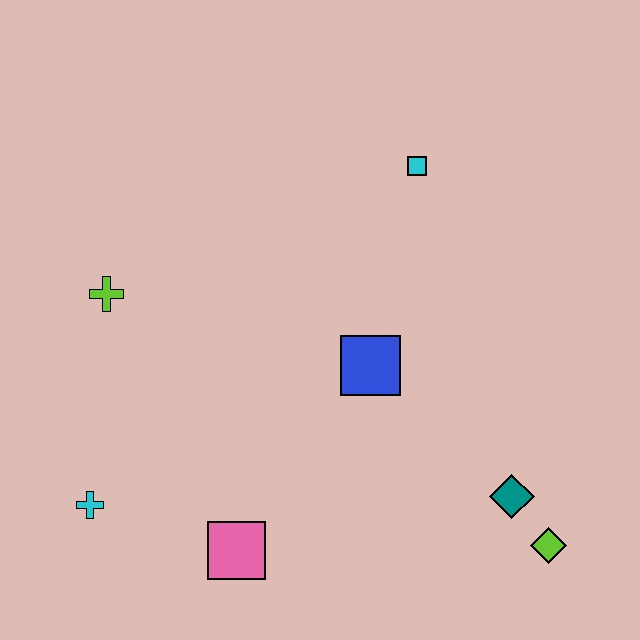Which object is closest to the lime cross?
The cyan cross is closest to the lime cross.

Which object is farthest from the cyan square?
The cyan cross is farthest from the cyan square.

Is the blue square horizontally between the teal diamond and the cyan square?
No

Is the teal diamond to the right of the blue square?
Yes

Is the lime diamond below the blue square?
Yes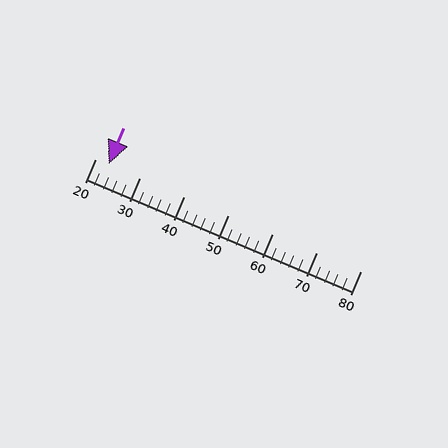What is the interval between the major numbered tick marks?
The major tick marks are spaced 10 units apart.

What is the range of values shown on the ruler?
The ruler shows values from 20 to 80.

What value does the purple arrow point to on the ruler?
The purple arrow points to approximately 23.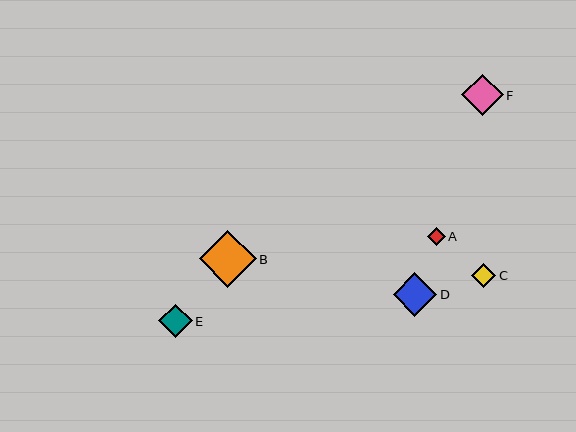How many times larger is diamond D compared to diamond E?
Diamond D is approximately 1.3 times the size of diamond E.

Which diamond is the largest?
Diamond B is the largest with a size of approximately 57 pixels.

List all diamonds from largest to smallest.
From largest to smallest: B, D, F, E, C, A.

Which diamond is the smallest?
Diamond A is the smallest with a size of approximately 17 pixels.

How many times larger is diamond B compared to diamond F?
Diamond B is approximately 1.4 times the size of diamond F.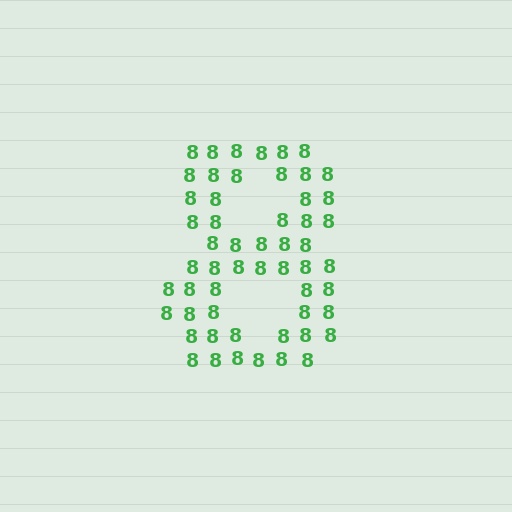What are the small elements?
The small elements are digit 8's.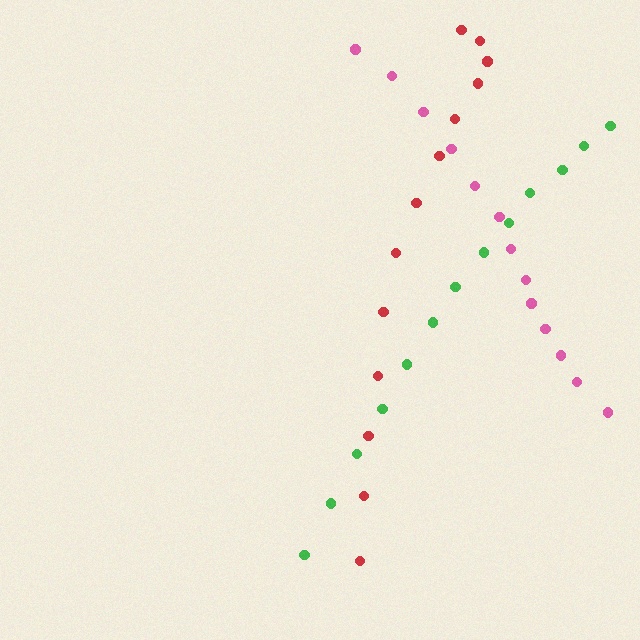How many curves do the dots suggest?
There are 3 distinct paths.